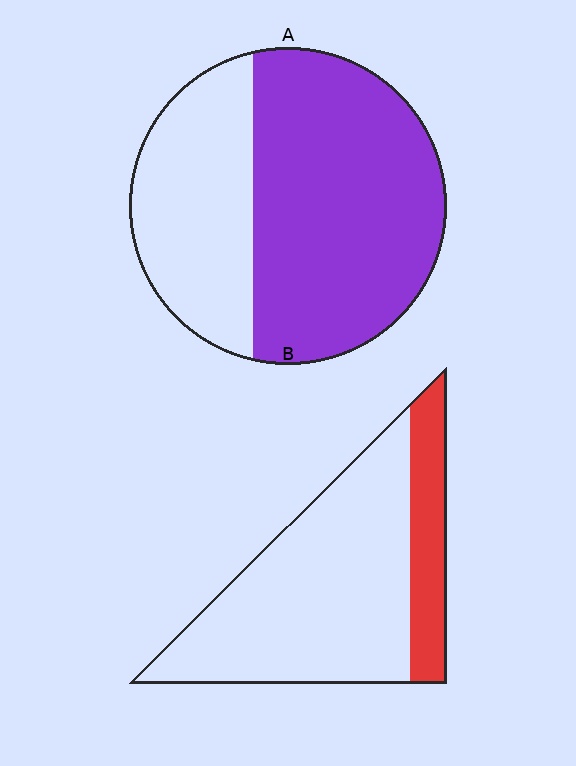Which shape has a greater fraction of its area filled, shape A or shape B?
Shape A.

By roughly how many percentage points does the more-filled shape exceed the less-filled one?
By roughly 40 percentage points (A over B).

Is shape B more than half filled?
No.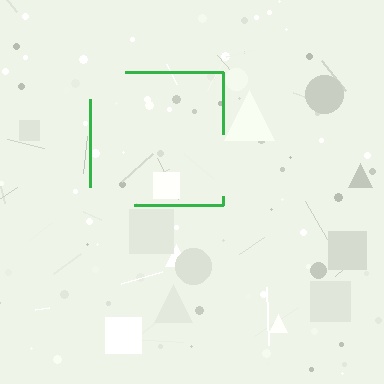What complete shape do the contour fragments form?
The contour fragments form a square.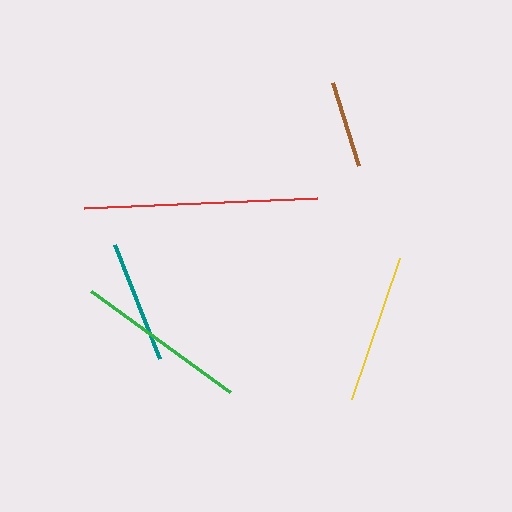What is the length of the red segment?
The red segment is approximately 233 pixels long.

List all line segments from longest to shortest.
From longest to shortest: red, green, yellow, teal, brown.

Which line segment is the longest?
The red line is the longest at approximately 233 pixels.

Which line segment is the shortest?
The brown line is the shortest at approximately 87 pixels.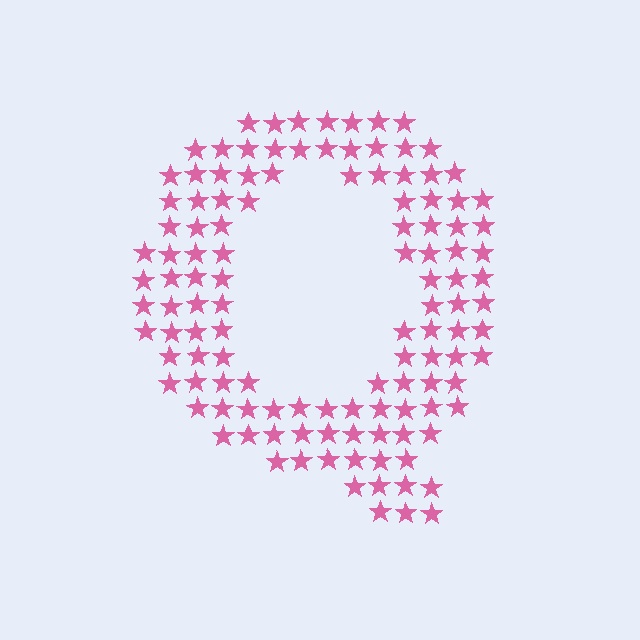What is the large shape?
The large shape is the letter Q.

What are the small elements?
The small elements are stars.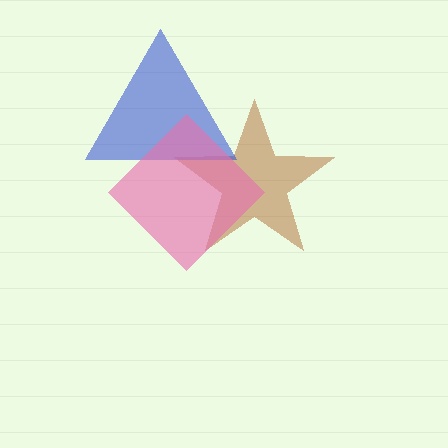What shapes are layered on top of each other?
The layered shapes are: a brown star, a blue triangle, a pink diamond.